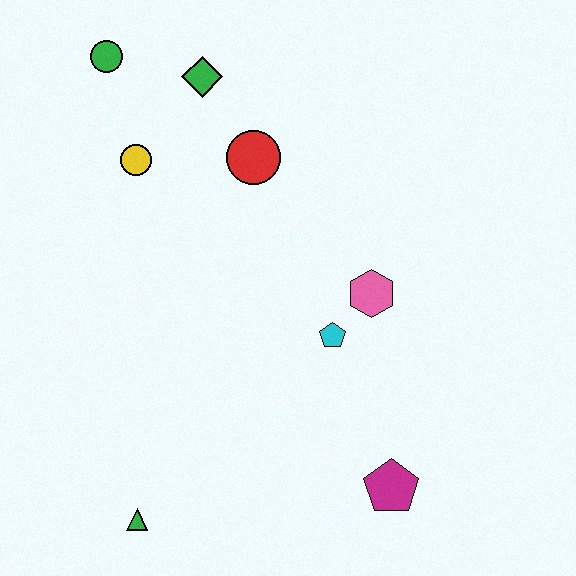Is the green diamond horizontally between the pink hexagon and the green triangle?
Yes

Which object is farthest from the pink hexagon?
The green circle is farthest from the pink hexagon.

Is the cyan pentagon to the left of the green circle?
No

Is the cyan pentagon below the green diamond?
Yes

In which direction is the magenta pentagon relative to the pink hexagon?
The magenta pentagon is below the pink hexagon.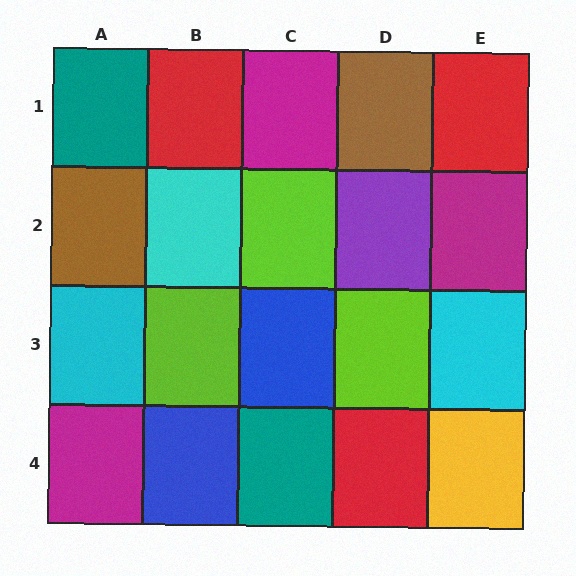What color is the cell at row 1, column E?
Red.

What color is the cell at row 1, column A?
Teal.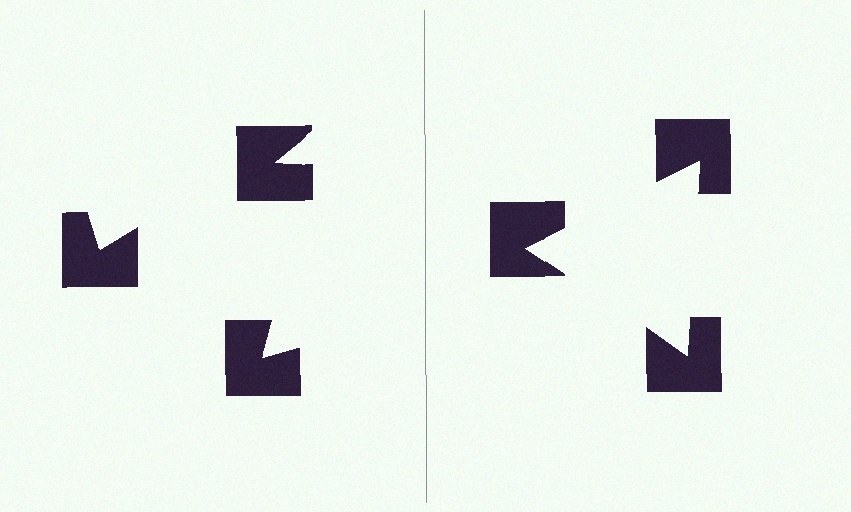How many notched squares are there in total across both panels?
6 — 3 on each side.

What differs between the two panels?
The notched squares are positioned identically on both sides; only the wedge orientations differ. On the right they align to a triangle; on the left they are misaligned.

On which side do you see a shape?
An illusory triangle appears on the right side. On the left side the wedge cuts are rotated, so no coherent shape forms.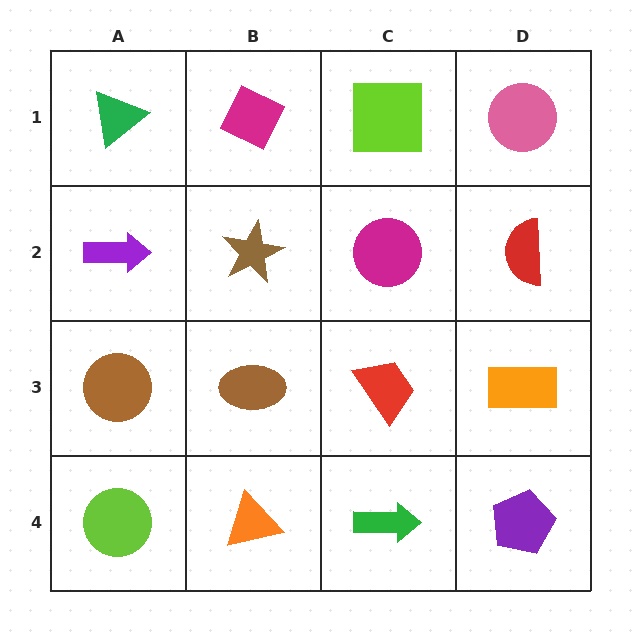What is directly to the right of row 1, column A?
A magenta diamond.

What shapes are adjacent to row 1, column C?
A magenta circle (row 2, column C), a magenta diamond (row 1, column B), a pink circle (row 1, column D).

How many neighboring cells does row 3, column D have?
3.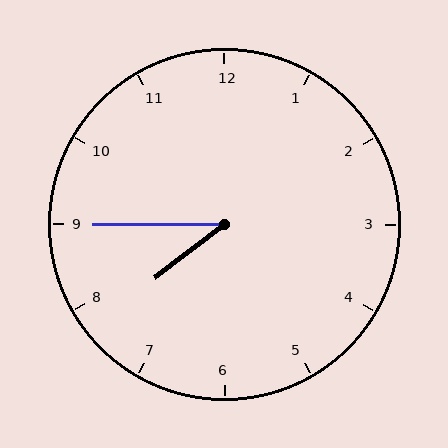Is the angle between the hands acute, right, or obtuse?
It is acute.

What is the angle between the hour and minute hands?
Approximately 38 degrees.